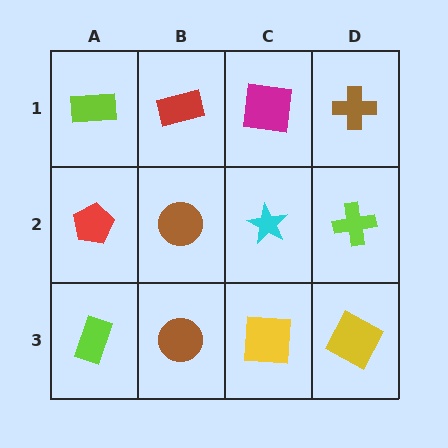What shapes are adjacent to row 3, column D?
A lime cross (row 2, column D), a yellow square (row 3, column C).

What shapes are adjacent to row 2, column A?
A lime rectangle (row 1, column A), a lime rectangle (row 3, column A), a brown circle (row 2, column B).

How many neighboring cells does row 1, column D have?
2.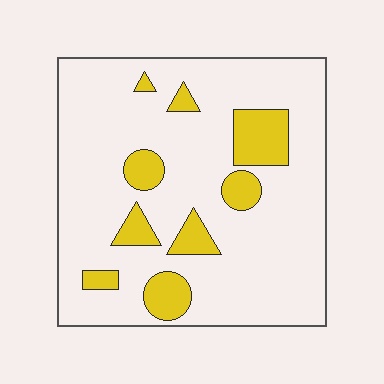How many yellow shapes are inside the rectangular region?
9.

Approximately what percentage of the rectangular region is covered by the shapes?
Approximately 15%.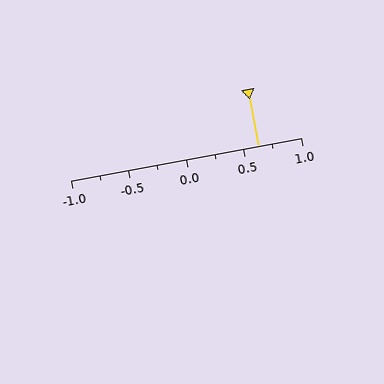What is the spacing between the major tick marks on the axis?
The major ticks are spaced 0.5 apart.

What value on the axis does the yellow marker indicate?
The marker indicates approximately 0.62.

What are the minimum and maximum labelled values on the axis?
The axis runs from -1.0 to 1.0.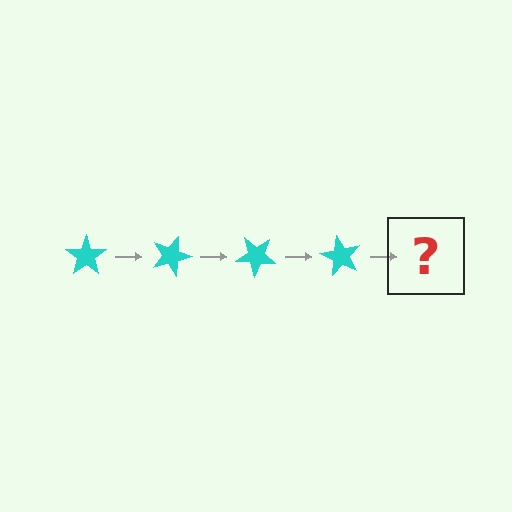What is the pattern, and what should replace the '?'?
The pattern is that the star rotates 20 degrees each step. The '?' should be a cyan star rotated 80 degrees.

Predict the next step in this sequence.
The next step is a cyan star rotated 80 degrees.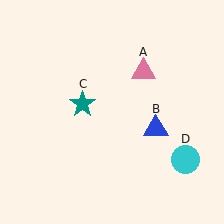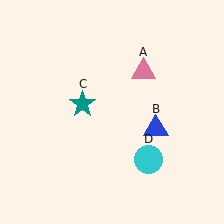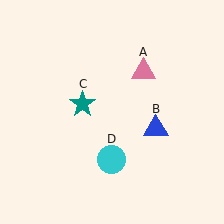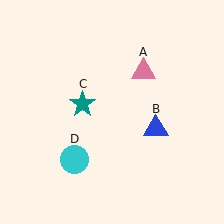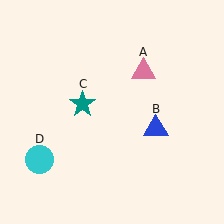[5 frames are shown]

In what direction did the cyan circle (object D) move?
The cyan circle (object D) moved left.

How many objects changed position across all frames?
1 object changed position: cyan circle (object D).